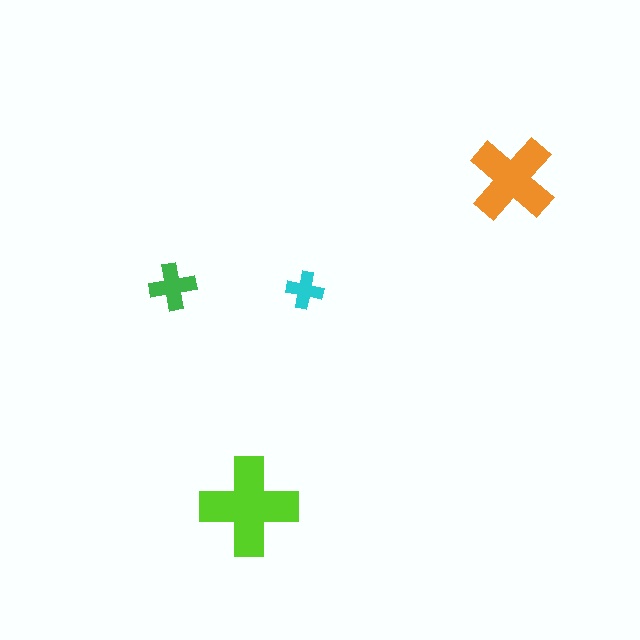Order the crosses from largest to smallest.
the lime one, the orange one, the green one, the cyan one.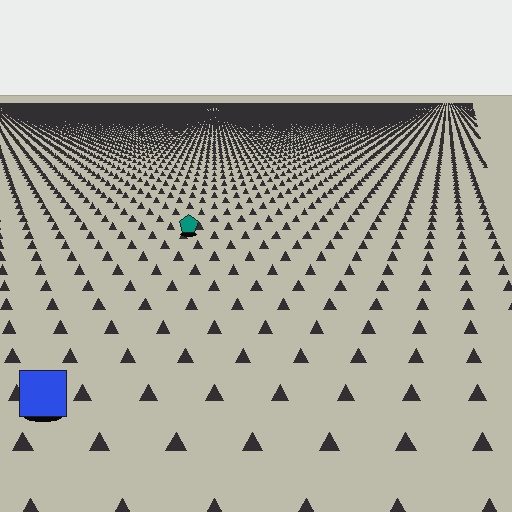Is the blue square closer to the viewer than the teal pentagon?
Yes. The blue square is closer — you can tell from the texture gradient: the ground texture is coarser near it.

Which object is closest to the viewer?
The blue square is closest. The texture marks near it are larger and more spread out.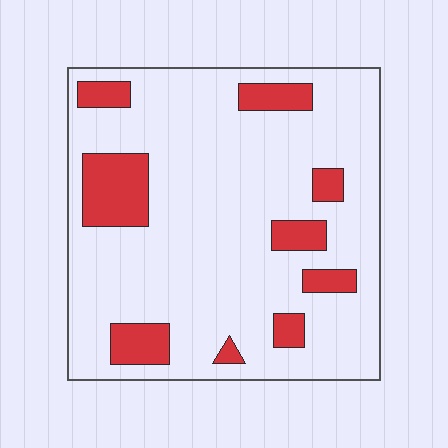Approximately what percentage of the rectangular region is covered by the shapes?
Approximately 15%.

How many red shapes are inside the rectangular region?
9.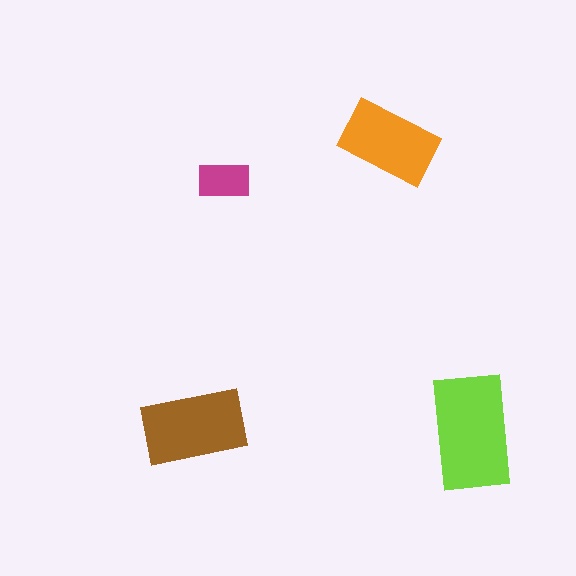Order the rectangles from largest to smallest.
the lime one, the brown one, the orange one, the magenta one.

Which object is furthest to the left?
The brown rectangle is leftmost.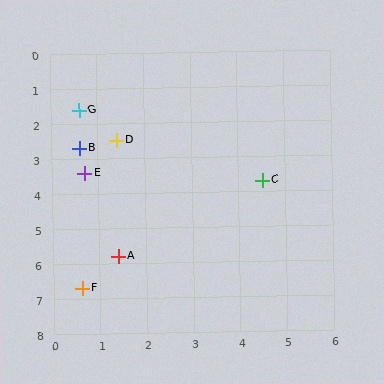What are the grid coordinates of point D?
Point D is at approximately (1.4, 2.5).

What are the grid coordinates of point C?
Point C is at approximately (4.5, 3.7).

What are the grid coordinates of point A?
Point A is at approximately (1.4, 5.8).